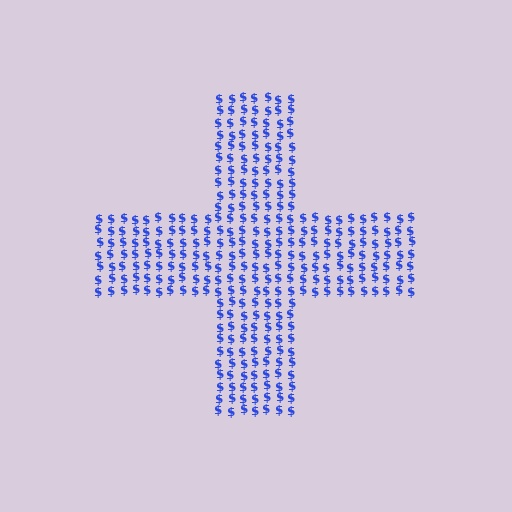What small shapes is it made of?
It is made of small dollar signs.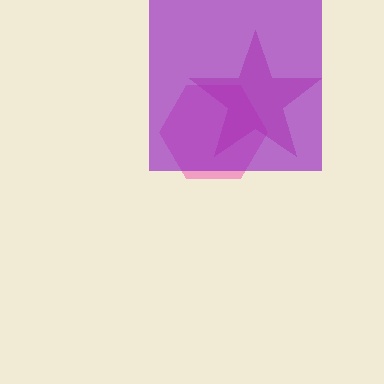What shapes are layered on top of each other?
The layered shapes are: a pink hexagon, a magenta star, a purple square.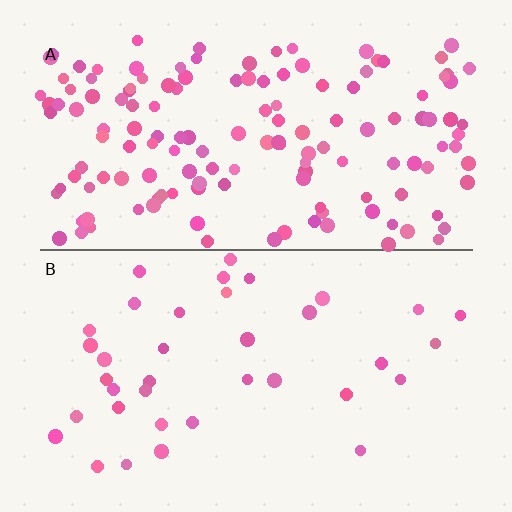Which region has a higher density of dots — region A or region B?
A (the top).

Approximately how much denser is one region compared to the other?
Approximately 3.8× — region A over region B.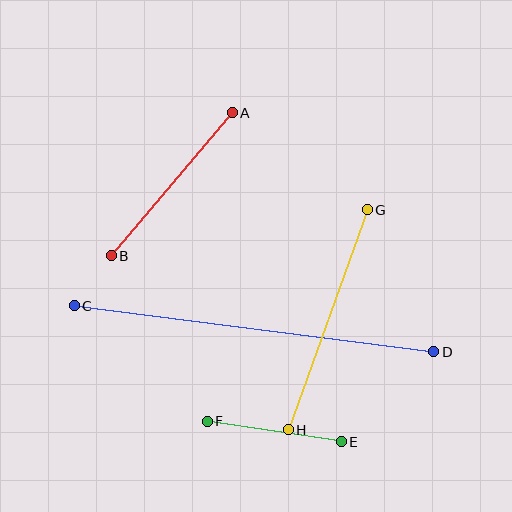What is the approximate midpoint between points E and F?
The midpoint is at approximately (274, 432) pixels.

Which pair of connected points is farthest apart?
Points C and D are farthest apart.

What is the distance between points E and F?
The distance is approximately 135 pixels.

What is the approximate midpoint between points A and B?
The midpoint is at approximately (172, 184) pixels.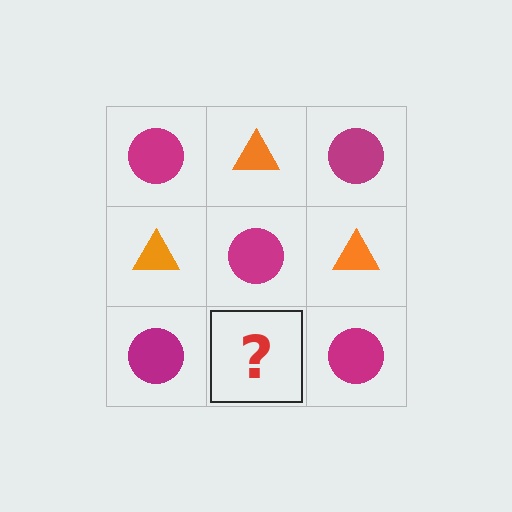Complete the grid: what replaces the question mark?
The question mark should be replaced with an orange triangle.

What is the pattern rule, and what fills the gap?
The rule is that it alternates magenta circle and orange triangle in a checkerboard pattern. The gap should be filled with an orange triangle.